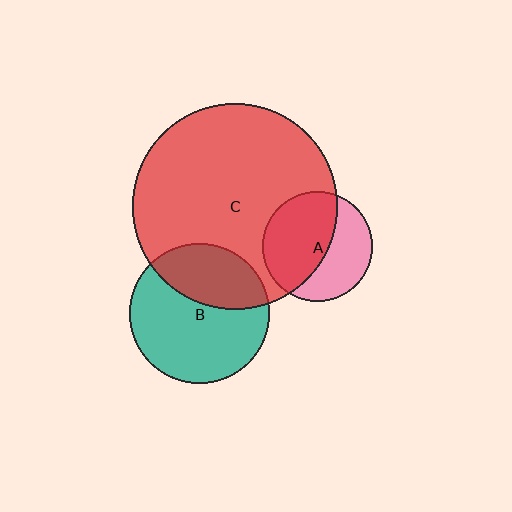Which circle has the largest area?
Circle C (red).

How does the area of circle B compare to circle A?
Approximately 1.6 times.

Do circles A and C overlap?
Yes.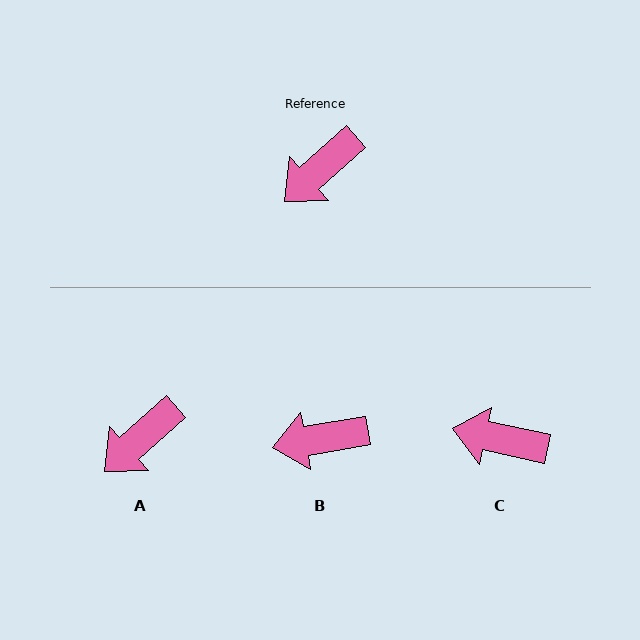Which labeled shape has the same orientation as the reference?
A.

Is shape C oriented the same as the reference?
No, it is off by about 54 degrees.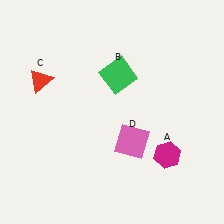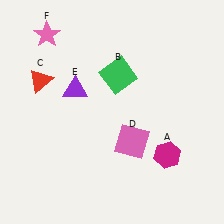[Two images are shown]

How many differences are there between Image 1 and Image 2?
There are 2 differences between the two images.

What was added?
A purple triangle (E), a pink star (F) were added in Image 2.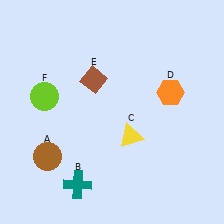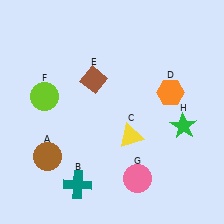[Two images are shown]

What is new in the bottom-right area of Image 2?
A pink circle (G) was added in the bottom-right area of Image 2.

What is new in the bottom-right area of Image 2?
A green star (H) was added in the bottom-right area of Image 2.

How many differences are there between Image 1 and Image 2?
There are 2 differences between the two images.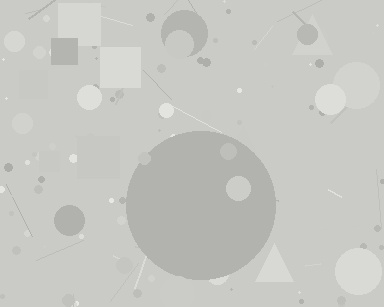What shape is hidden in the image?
A circle is hidden in the image.